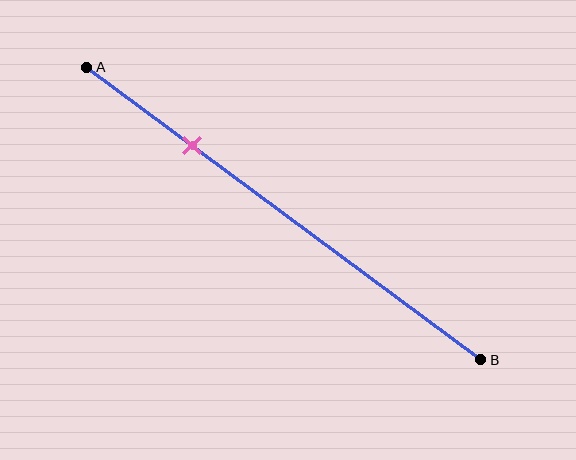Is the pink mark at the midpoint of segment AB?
No, the mark is at about 25% from A, not at the 50% midpoint.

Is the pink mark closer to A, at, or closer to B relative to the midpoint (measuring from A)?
The pink mark is closer to point A than the midpoint of segment AB.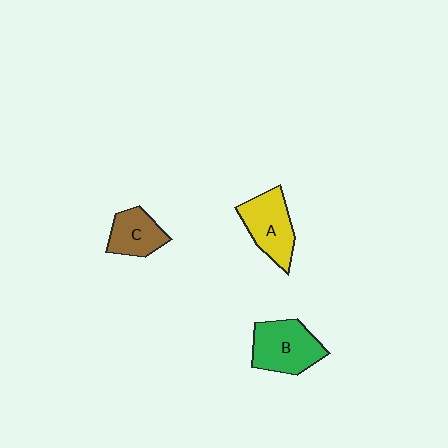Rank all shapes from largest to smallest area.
From largest to smallest: B (green), A (yellow), C (brown).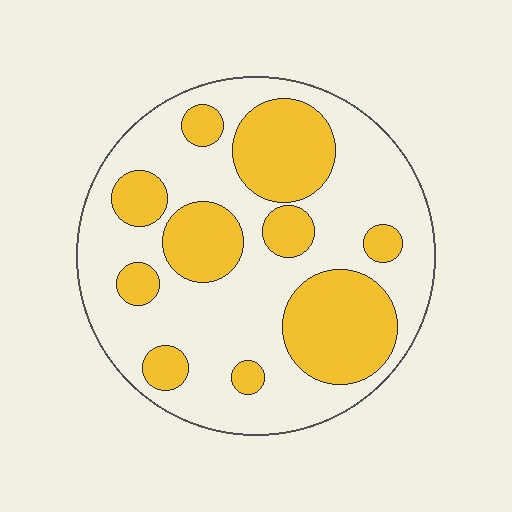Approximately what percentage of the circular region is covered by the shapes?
Approximately 35%.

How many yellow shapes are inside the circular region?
10.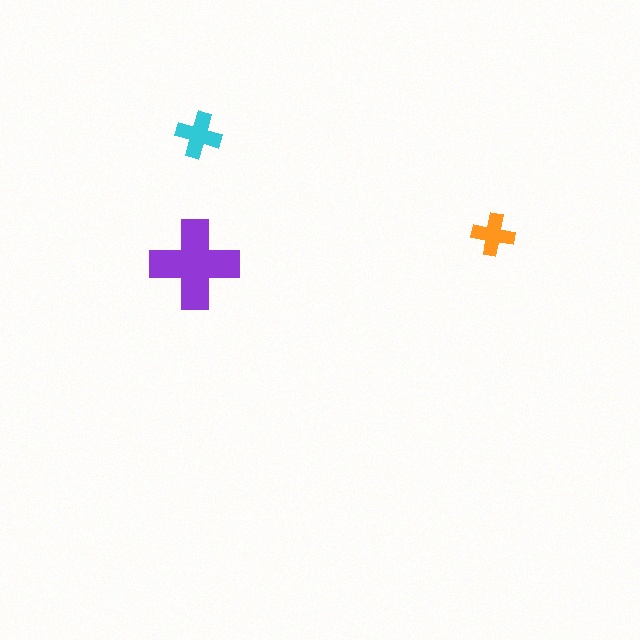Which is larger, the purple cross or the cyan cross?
The purple one.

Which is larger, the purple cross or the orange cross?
The purple one.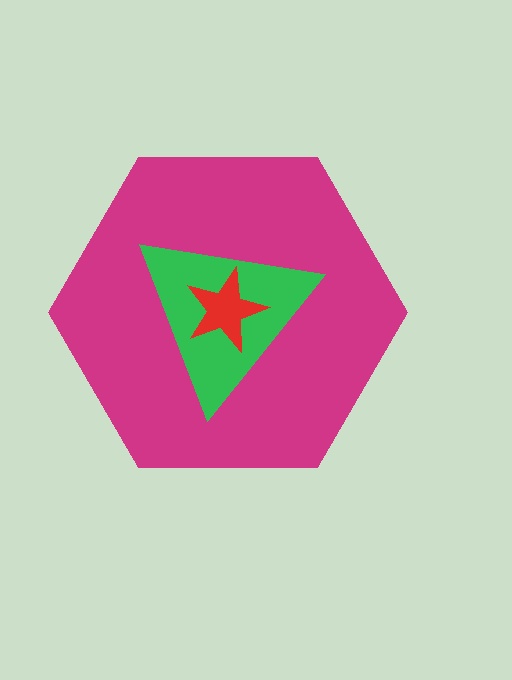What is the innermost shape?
The red star.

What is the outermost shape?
The magenta hexagon.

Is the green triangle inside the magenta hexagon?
Yes.